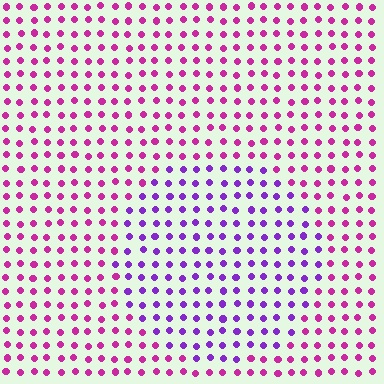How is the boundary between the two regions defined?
The boundary is defined purely by a slight shift in hue (about 40 degrees). Spacing, size, and orientation are identical on both sides.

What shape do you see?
I see a circle.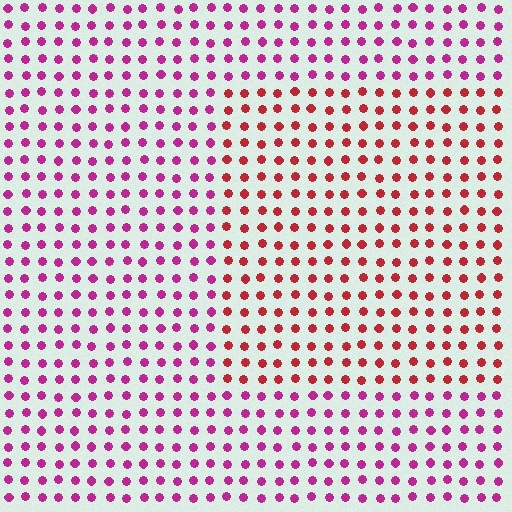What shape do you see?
I see a rectangle.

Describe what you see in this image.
The image is filled with small magenta elements in a uniform arrangement. A rectangle-shaped region is visible where the elements are tinted to a slightly different hue, forming a subtle color boundary.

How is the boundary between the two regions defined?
The boundary is defined purely by a slight shift in hue (about 39 degrees). Spacing, size, and orientation are identical on both sides.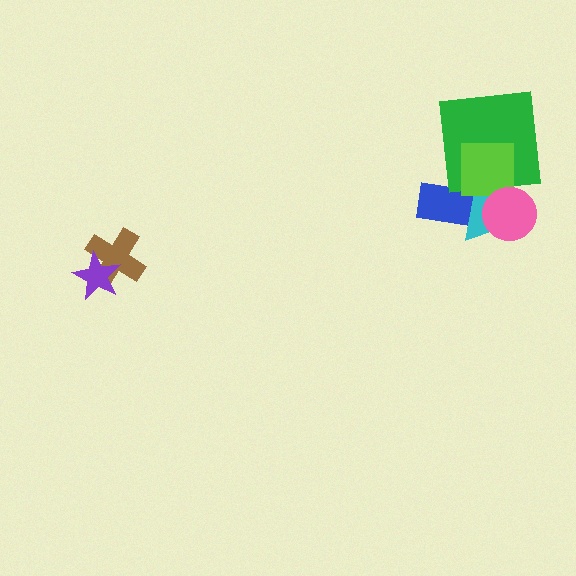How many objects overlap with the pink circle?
1 object overlaps with the pink circle.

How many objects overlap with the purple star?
1 object overlaps with the purple star.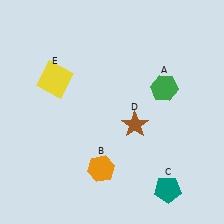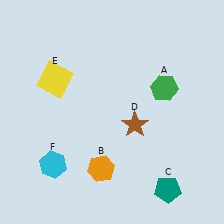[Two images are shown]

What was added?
A cyan hexagon (F) was added in Image 2.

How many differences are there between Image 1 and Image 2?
There is 1 difference between the two images.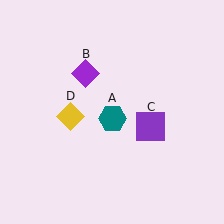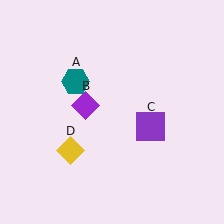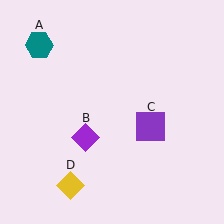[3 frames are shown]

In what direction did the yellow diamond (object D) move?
The yellow diamond (object D) moved down.